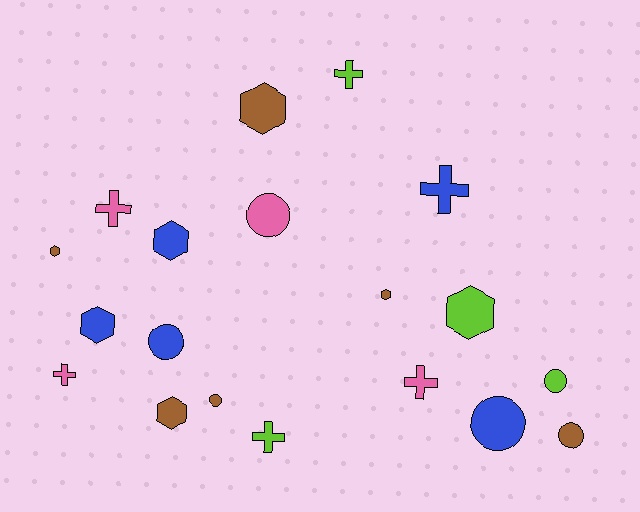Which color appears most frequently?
Brown, with 6 objects.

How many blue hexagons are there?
There are 2 blue hexagons.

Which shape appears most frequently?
Hexagon, with 7 objects.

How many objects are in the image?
There are 19 objects.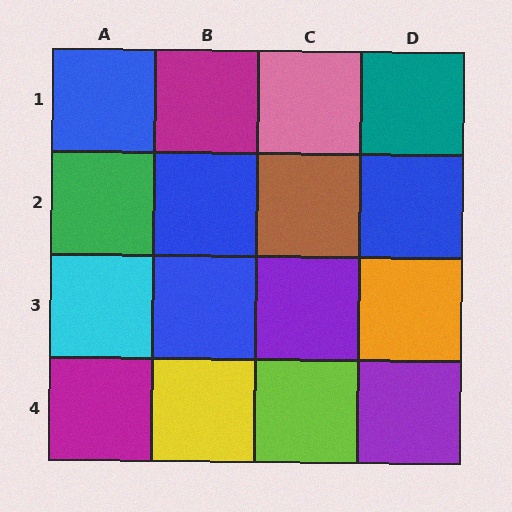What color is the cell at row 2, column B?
Blue.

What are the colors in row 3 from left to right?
Cyan, blue, purple, orange.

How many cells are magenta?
2 cells are magenta.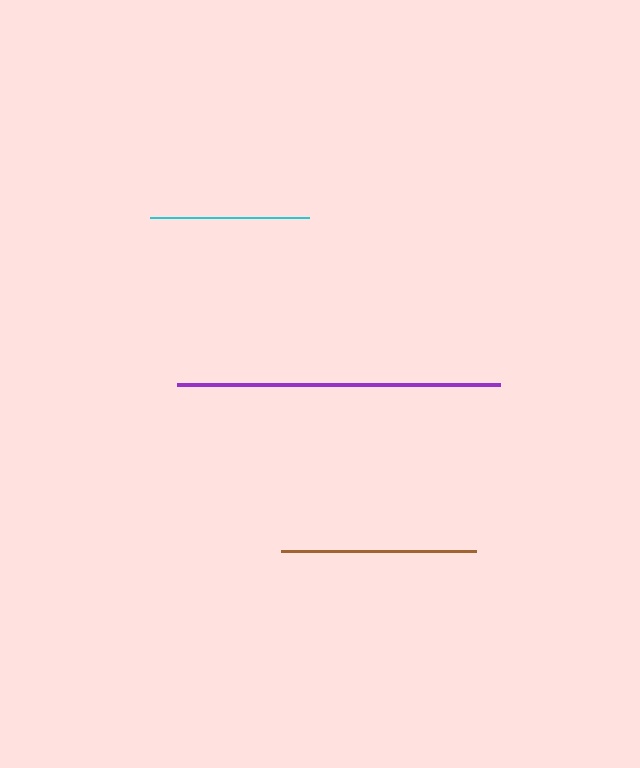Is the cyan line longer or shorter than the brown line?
The brown line is longer than the cyan line.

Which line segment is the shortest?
The cyan line is the shortest at approximately 159 pixels.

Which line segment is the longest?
The purple line is the longest at approximately 323 pixels.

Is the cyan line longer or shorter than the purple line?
The purple line is longer than the cyan line.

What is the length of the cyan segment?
The cyan segment is approximately 159 pixels long.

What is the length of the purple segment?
The purple segment is approximately 323 pixels long.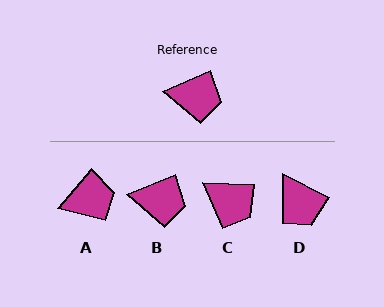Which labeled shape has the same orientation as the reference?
B.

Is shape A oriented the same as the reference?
No, it is off by about 26 degrees.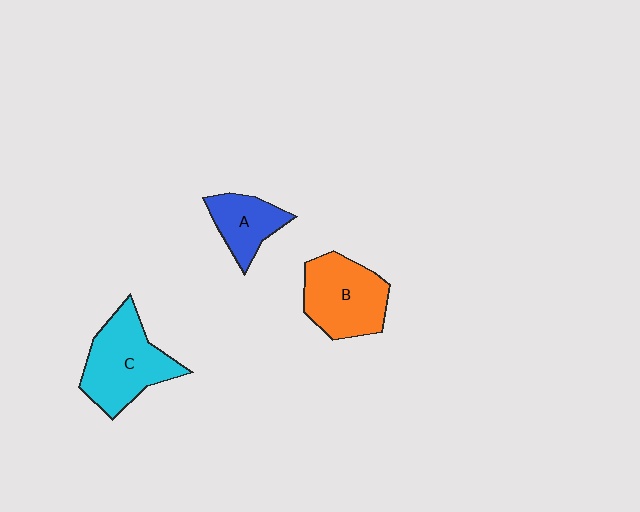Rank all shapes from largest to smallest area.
From largest to smallest: C (cyan), B (orange), A (blue).